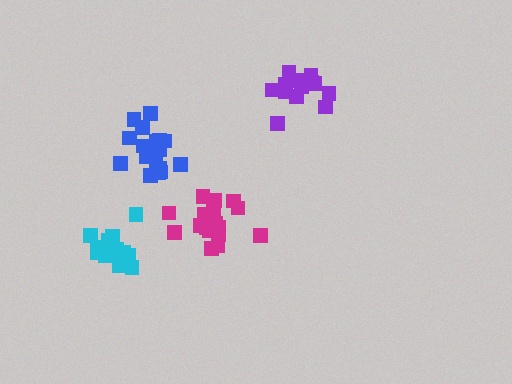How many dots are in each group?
Group 1: 20 dots, Group 2: 15 dots, Group 3: 14 dots, Group 4: 20 dots (69 total).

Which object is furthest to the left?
The cyan cluster is leftmost.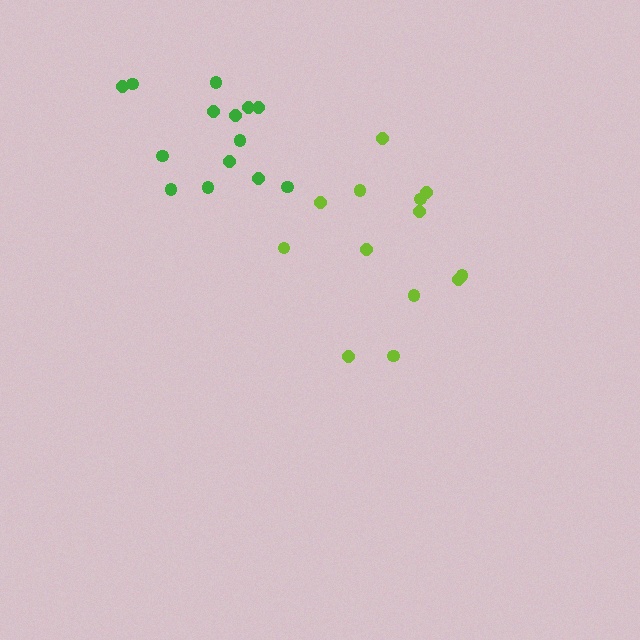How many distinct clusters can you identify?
There are 2 distinct clusters.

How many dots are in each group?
Group 1: 14 dots, Group 2: 13 dots (27 total).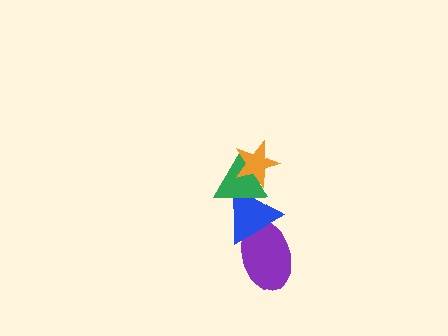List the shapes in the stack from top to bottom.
From top to bottom: the orange star, the green triangle, the blue triangle, the purple ellipse.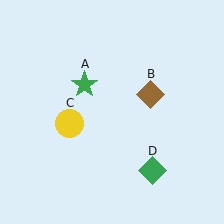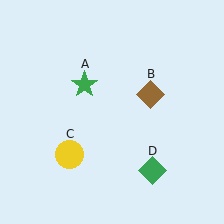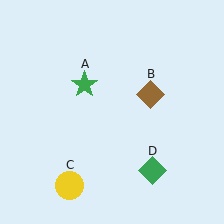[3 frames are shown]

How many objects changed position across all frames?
1 object changed position: yellow circle (object C).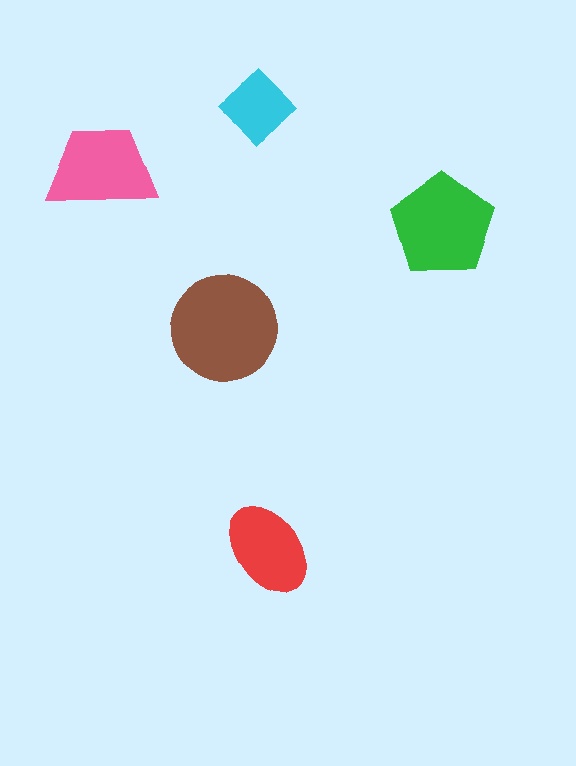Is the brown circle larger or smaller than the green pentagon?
Larger.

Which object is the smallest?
The cyan diamond.